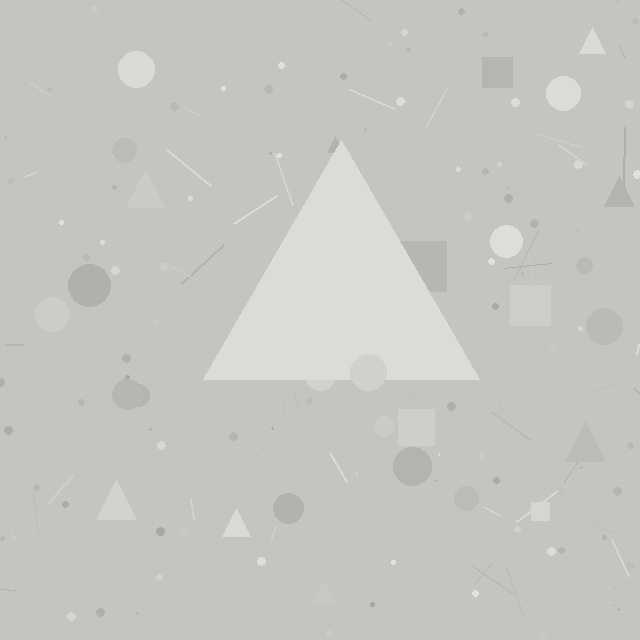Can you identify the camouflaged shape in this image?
The camouflaged shape is a triangle.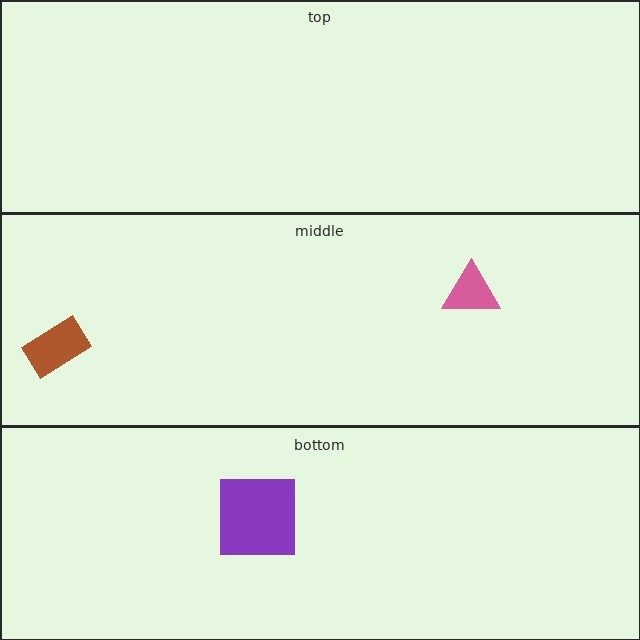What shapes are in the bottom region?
The purple square.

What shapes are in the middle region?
The brown rectangle, the pink triangle.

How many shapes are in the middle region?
2.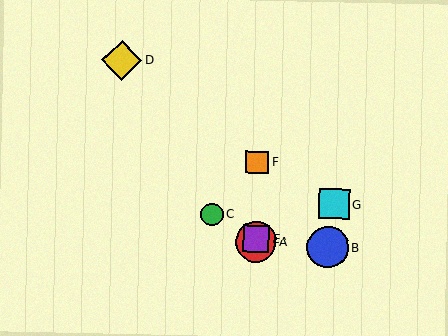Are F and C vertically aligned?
No, F is at x≈257 and C is at x≈212.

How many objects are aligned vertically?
3 objects (A, E, F) are aligned vertically.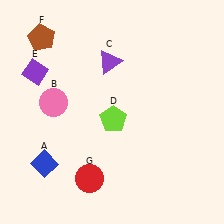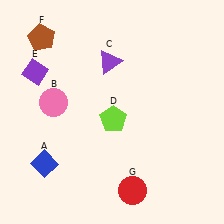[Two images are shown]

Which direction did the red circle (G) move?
The red circle (G) moved right.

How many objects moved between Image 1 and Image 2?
1 object moved between the two images.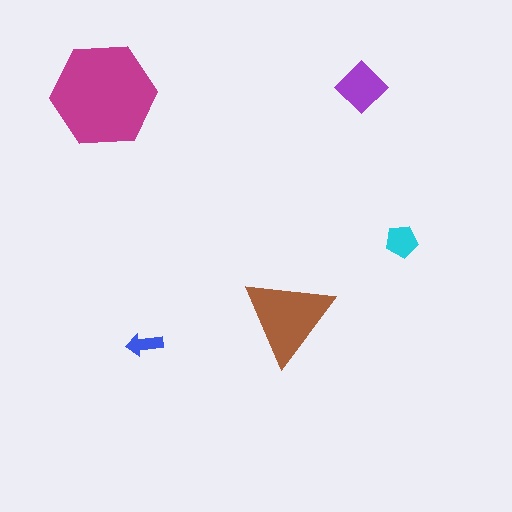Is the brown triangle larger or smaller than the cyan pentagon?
Larger.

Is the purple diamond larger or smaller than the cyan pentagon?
Larger.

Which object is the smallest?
The blue arrow.